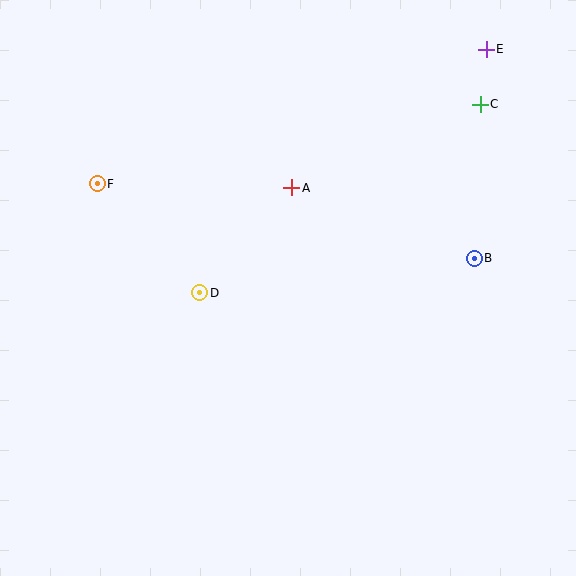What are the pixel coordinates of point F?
Point F is at (97, 184).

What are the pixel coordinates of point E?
Point E is at (486, 49).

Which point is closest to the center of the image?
Point D at (200, 293) is closest to the center.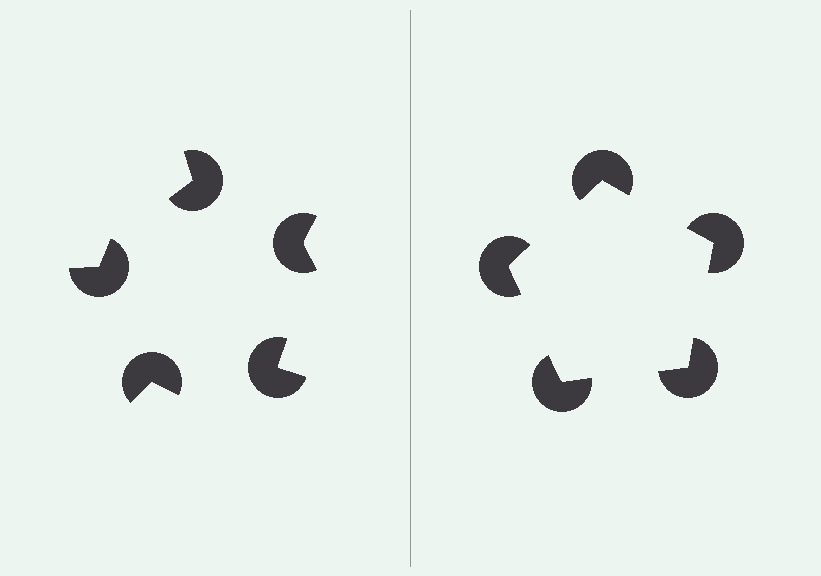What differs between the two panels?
The pac-man discs are positioned identically on both sides; only the wedge orientations differ. On the right they align to a pentagon; on the left they are misaligned.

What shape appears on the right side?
An illusory pentagon.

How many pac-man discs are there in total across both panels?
10 — 5 on each side.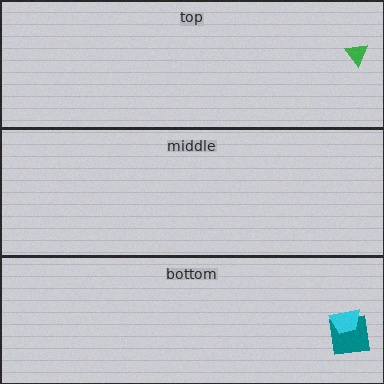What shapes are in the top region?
The green triangle.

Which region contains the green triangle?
The top region.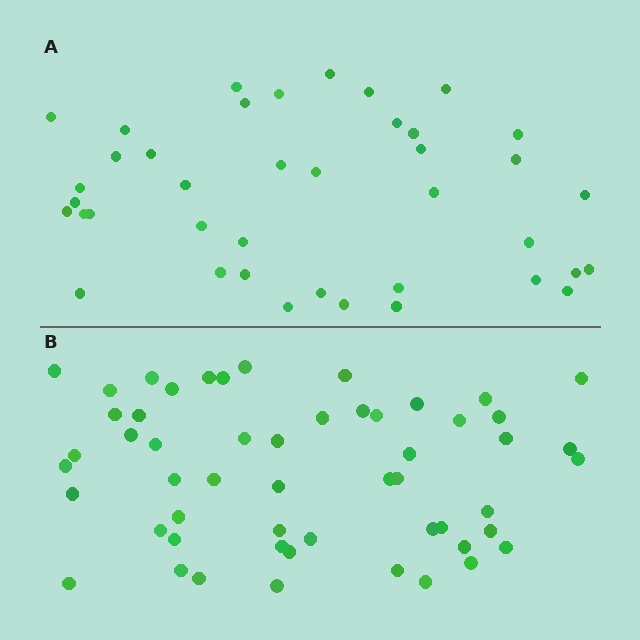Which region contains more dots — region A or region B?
Region B (the bottom region) has more dots.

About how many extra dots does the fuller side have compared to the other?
Region B has approximately 15 more dots than region A.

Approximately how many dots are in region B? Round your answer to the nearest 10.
About 50 dots. (The exact count is 54, which rounds to 50.)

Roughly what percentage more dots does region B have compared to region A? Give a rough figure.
About 35% more.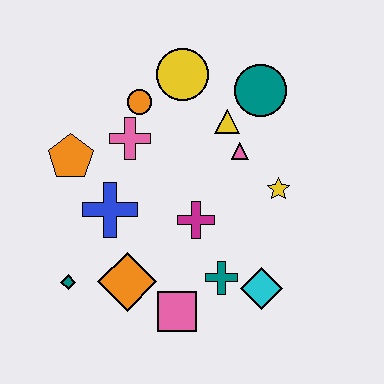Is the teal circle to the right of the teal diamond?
Yes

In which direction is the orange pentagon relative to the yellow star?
The orange pentagon is to the left of the yellow star.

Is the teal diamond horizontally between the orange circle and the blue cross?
No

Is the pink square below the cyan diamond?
Yes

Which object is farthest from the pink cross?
The cyan diamond is farthest from the pink cross.